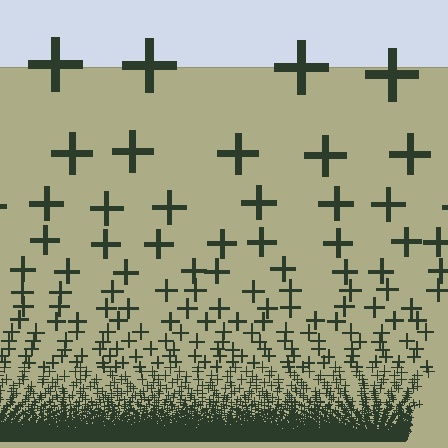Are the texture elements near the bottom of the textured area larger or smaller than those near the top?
Smaller. The gradient is inverted — elements near the bottom are smaller and denser.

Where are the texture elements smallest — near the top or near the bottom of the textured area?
Near the bottom.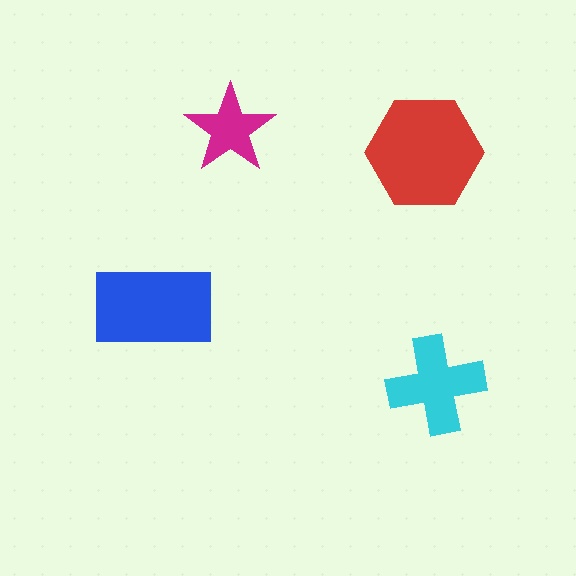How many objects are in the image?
There are 4 objects in the image.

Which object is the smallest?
The magenta star.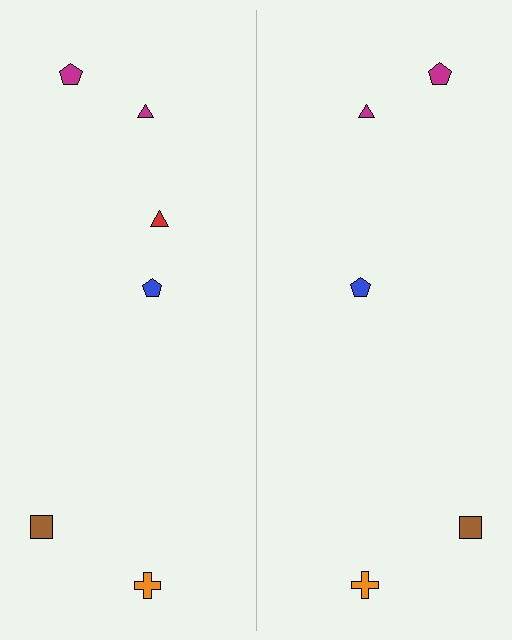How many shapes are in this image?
There are 11 shapes in this image.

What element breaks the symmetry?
A red triangle is missing from the right side.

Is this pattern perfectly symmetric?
No, the pattern is not perfectly symmetric. A red triangle is missing from the right side.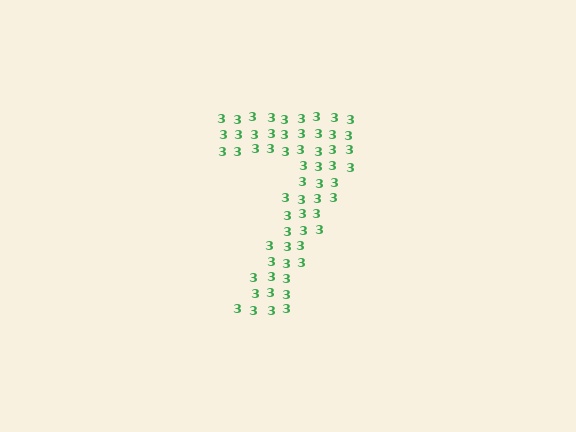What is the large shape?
The large shape is the digit 7.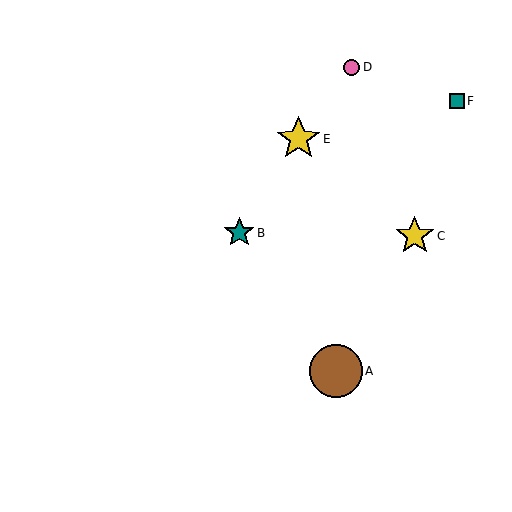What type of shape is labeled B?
Shape B is a teal star.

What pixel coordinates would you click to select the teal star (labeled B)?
Click at (239, 233) to select the teal star B.